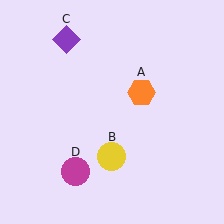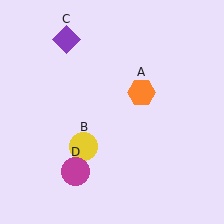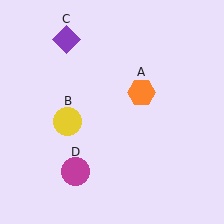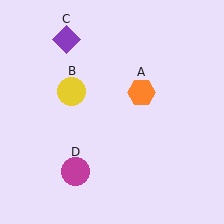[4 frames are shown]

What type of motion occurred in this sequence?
The yellow circle (object B) rotated clockwise around the center of the scene.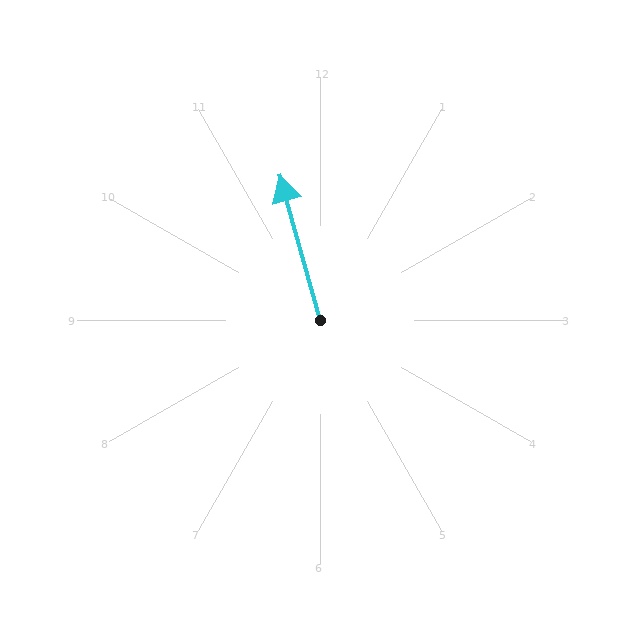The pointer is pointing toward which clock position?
Roughly 11 o'clock.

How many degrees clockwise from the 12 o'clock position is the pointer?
Approximately 345 degrees.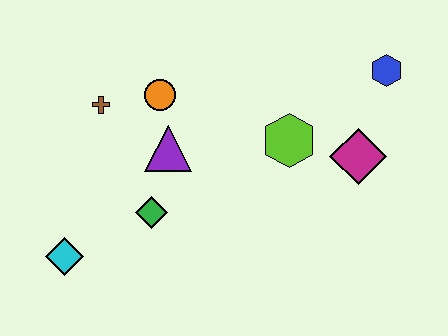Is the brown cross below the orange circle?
Yes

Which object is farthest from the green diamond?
The blue hexagon is farthest from the green diamond.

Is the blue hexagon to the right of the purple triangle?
Yes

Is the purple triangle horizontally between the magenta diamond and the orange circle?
Yes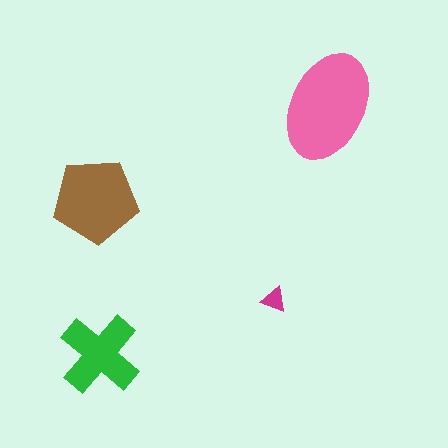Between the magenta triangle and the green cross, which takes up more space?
The green cross.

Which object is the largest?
The pink ellipse.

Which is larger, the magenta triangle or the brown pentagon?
The brown pentagon.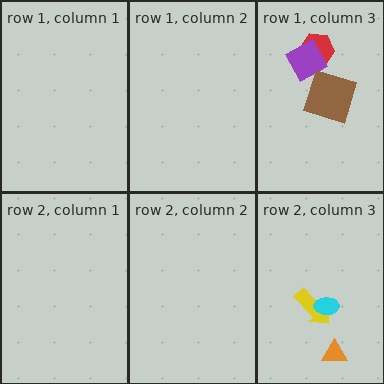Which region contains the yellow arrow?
The row 2, column 3 region.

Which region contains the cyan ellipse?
The row 2, column 3 region.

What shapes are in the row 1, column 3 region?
The red hexagon, the purple diamond, the brown square.